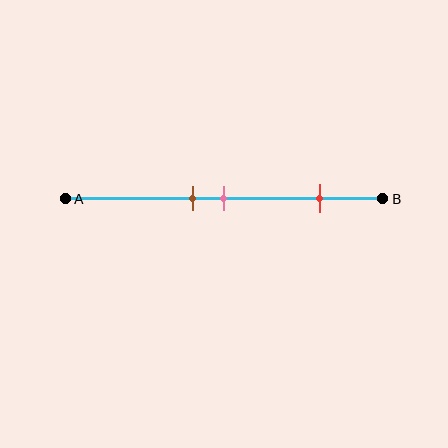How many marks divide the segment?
There are 3 marks dividing the segment.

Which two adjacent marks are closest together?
The brown and pink marks are the closest adjacent pair.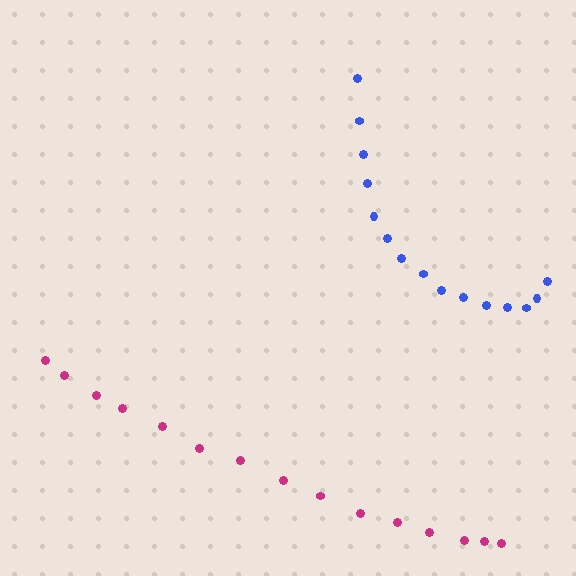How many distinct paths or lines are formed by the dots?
There are 2 distinct paths.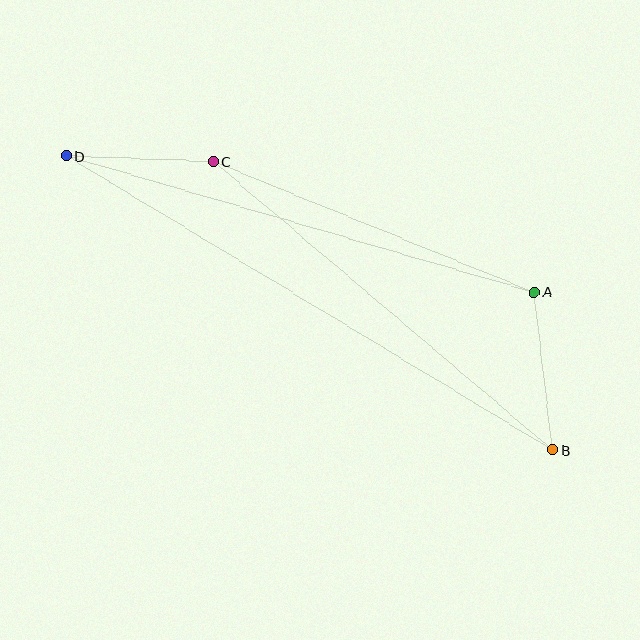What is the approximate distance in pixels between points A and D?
The distance between A and D is approximately 487 pixels.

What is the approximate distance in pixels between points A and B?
The distance between A and B is approximately 159 pixels.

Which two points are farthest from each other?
Points B and D are farthest from each other.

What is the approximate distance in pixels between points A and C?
The distance between A and C is approximately 347 pixels.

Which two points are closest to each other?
Points C and D are closest to each other.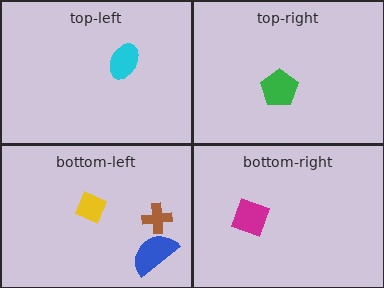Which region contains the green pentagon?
The top-right region.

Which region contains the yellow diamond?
The bottom-left region.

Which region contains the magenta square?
The bottom-right region.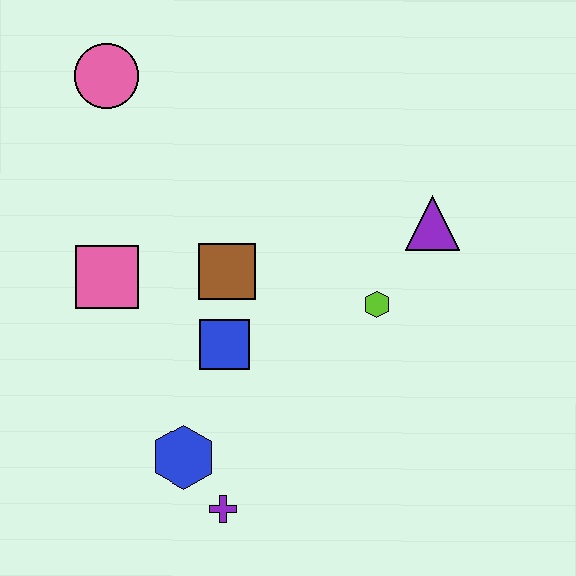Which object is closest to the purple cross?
The blue hexagon is closest to the purple cross.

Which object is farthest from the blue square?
The pink circle is farthest from the blue square.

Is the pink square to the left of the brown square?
Yes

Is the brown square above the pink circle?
No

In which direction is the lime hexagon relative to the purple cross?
The lime hexagon is above the purple cross.